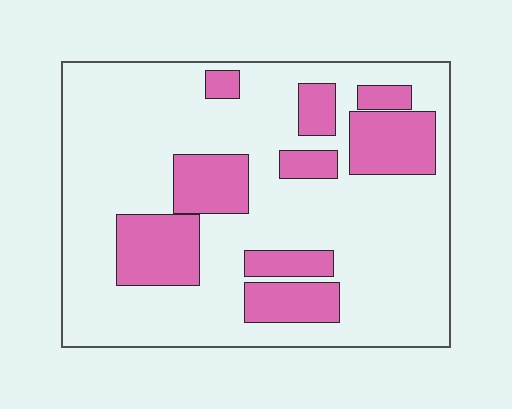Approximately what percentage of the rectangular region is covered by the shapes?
Approximately 25%.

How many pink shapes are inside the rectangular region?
9.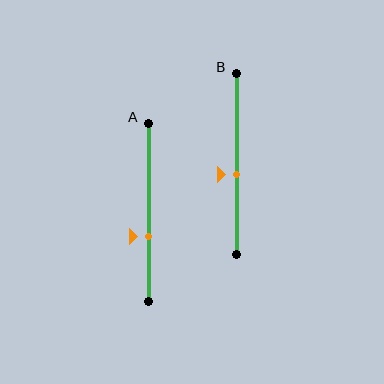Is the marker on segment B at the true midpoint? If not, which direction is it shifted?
No, the marker on segment B is shifted downward by about 5% of the segment length.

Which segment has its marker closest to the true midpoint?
Segment B has its marker closest to the true midpoint.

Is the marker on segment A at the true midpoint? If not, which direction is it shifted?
No, the marker on segment A is shifted downward by about 14% of the segment length.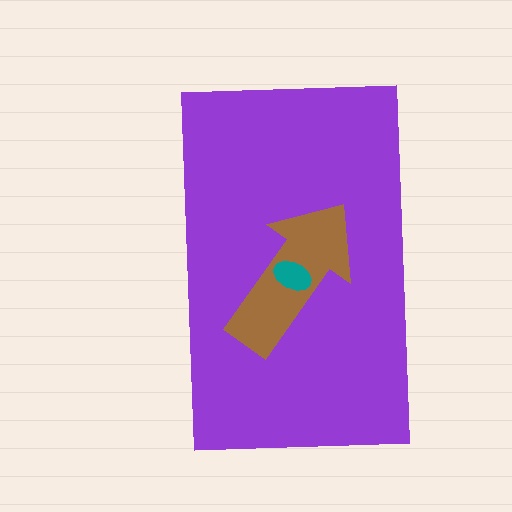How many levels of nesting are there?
3.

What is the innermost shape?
The teal ellipse.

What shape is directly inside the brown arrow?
The teal ellipse.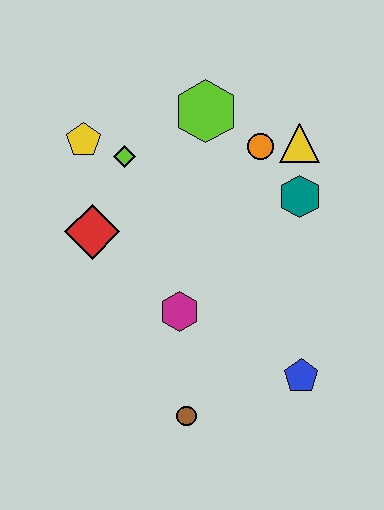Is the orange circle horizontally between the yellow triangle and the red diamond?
Yes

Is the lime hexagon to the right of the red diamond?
Yes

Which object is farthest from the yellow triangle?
The brown circle is farthest from the yellow triangle.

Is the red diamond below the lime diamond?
Yes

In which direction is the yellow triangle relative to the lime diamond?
The yellow triangle is to the right of the lime diamond.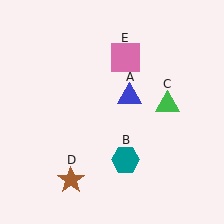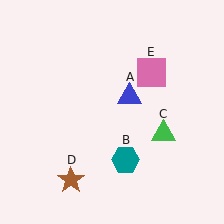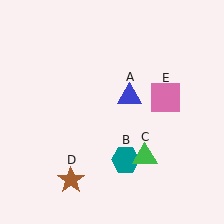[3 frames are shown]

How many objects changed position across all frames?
2 objects changed position: green triangle (object C), pink square (object E).